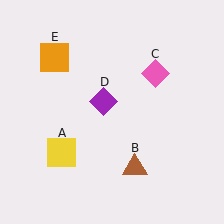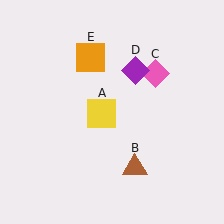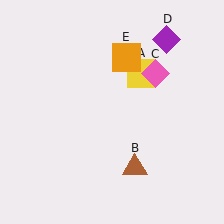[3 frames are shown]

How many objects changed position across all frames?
3 objects changed position: yellow square (object A), purple diamond (object D), orange square (object E).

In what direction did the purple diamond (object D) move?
The purple diamond (object D) moved up and to the right.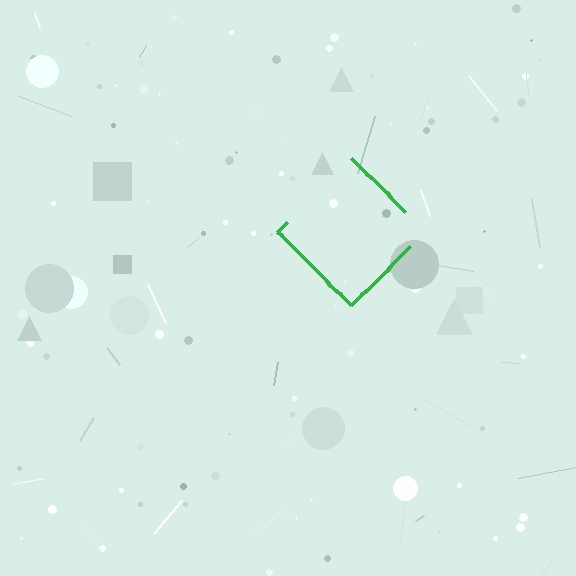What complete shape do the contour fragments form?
The contour fragments form a diamond.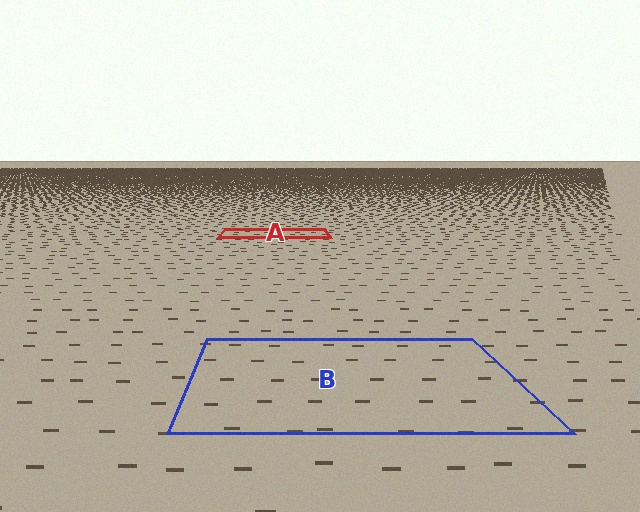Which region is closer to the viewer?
Region B is closer. The texture elements there are larger and more spread out.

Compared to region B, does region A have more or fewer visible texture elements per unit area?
Region A has more texture elements per unit area — they are packed more densely because it is farther away.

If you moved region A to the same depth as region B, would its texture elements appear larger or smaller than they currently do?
They would appear larger. At a closer depth, the same texture elements are projected at a bigger on-screen size.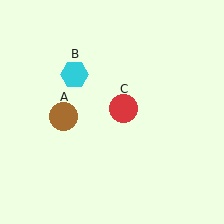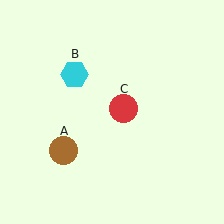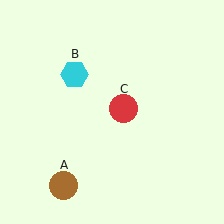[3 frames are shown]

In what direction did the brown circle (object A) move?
The brown circle (object A) moved down.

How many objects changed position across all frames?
1 object changed position: brown circle (object A).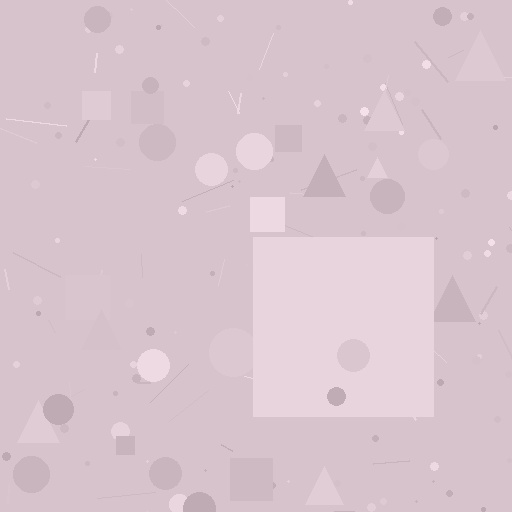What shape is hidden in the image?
A square is hidden in the image.